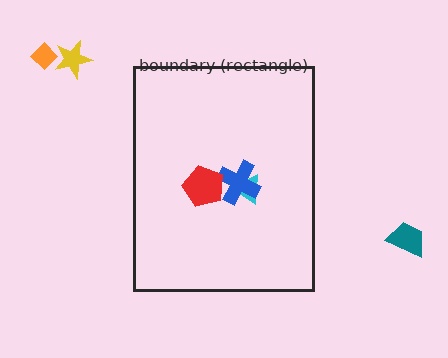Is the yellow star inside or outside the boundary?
Outside.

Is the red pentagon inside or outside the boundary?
Inside.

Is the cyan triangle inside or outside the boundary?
Inside.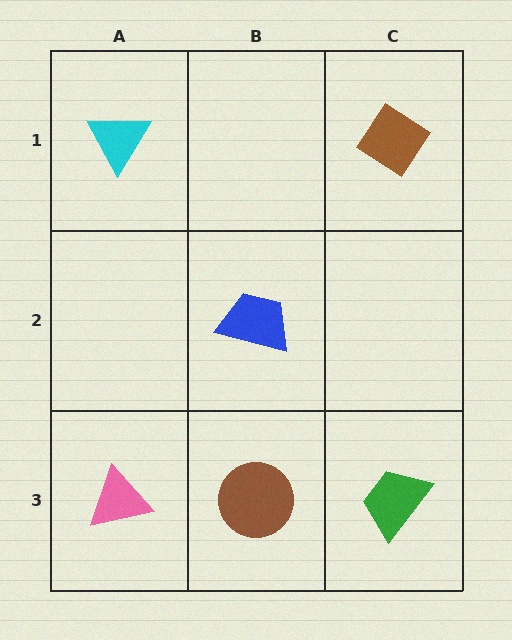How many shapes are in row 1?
2 shapes.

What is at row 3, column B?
A brown circle.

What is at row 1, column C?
A brown diamond.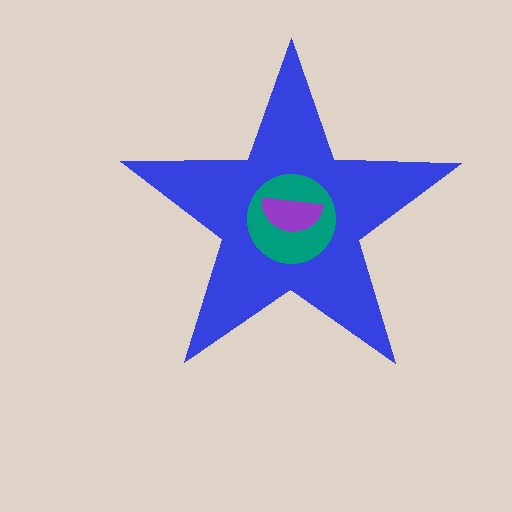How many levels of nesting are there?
3.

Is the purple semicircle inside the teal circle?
Yes.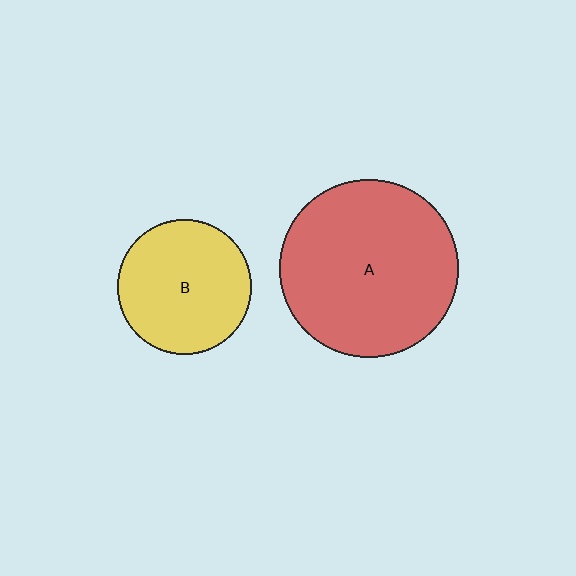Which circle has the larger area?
Circle A (red).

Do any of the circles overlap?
No, none of the circles overlap.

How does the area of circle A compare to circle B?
Approximately 1.8 times.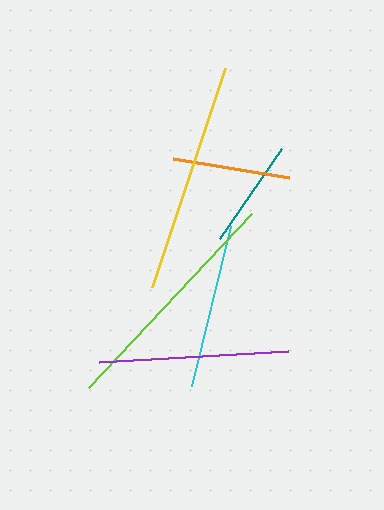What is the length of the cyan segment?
The cyan segment is approximately 164 pixels long.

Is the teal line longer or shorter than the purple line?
The purple line is longer than the teal line.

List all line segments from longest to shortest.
From longest to shortest: lime, yellow, purple, cyan, orange, teal.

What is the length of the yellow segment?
The yellow segment is approximately 231 pixels long.